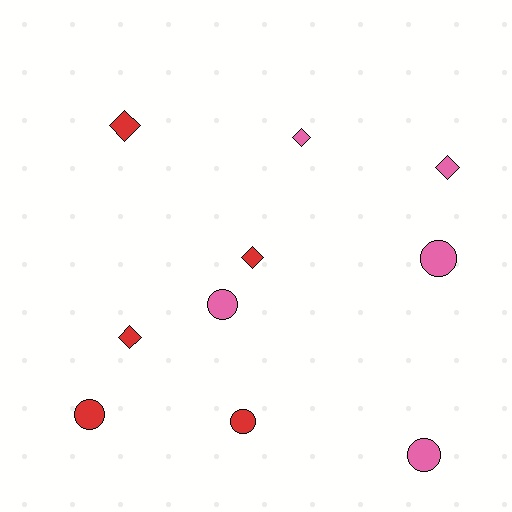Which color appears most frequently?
Pink, with 5 objects.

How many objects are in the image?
There are 10 objects.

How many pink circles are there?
There are 3 pink circles.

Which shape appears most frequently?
Circle, with 5 objects.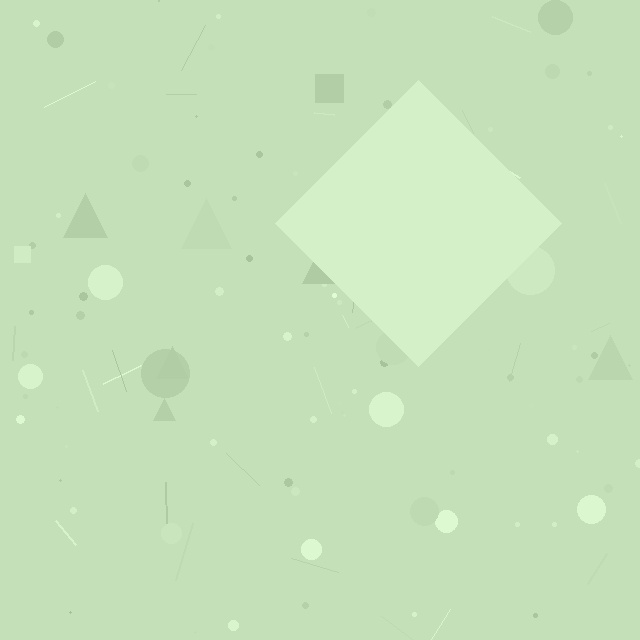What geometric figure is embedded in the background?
A diamond is embedded in the background.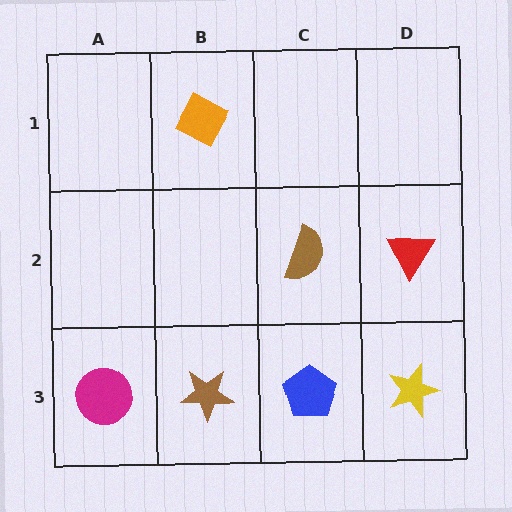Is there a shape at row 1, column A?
No, that cell is empty.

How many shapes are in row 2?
2 shapes.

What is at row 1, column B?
An orange diamond.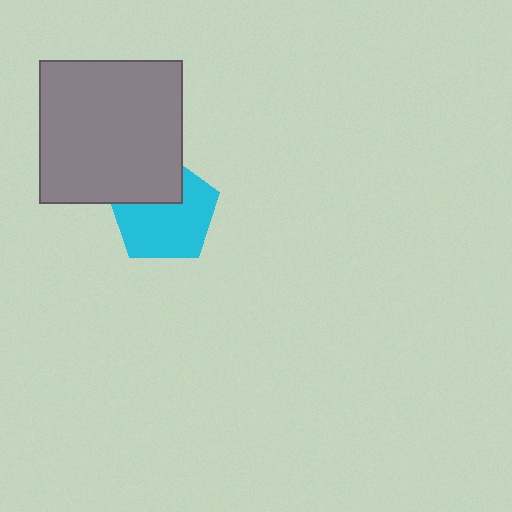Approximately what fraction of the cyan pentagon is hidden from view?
Roughly 32% of the cyan pentagon is hidden behind the gray square.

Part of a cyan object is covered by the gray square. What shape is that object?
It is a pentagon.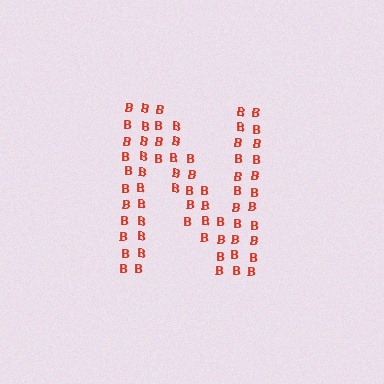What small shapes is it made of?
It is made of small letter B's.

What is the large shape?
The large shape is the letter N.